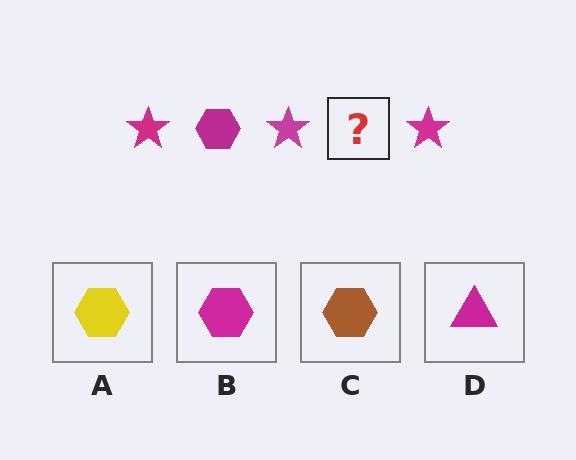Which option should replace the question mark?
Option B.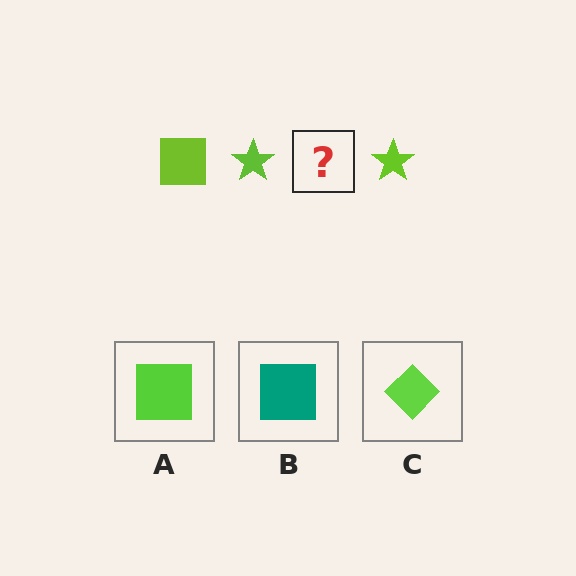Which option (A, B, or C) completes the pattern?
A.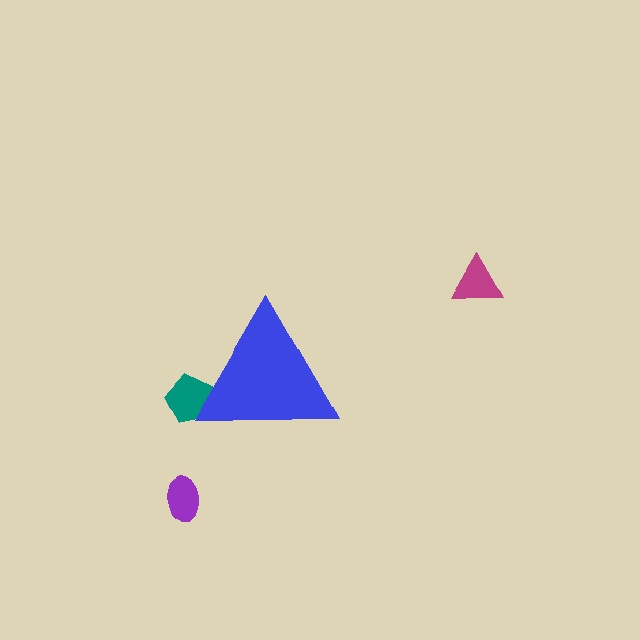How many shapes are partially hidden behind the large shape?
1 shape is partially hidden.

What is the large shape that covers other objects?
A blue triangle.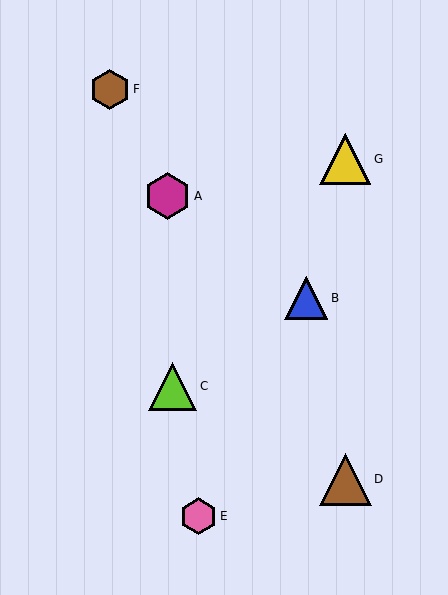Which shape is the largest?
The brown triangle (labeled D) is the largest.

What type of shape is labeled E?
Shape E is a pink hexagon.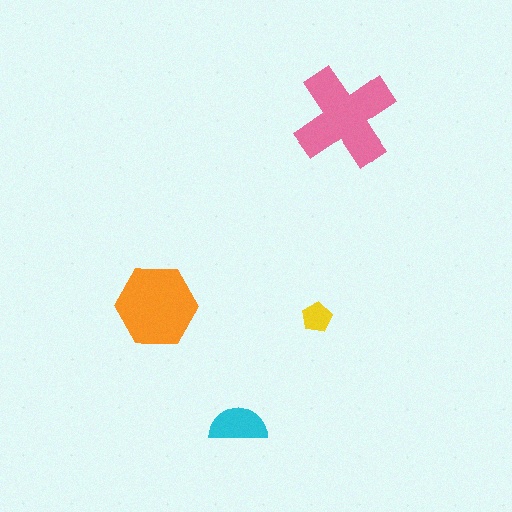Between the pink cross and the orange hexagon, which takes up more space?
The pink cross.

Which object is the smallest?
The yellow pentagon.